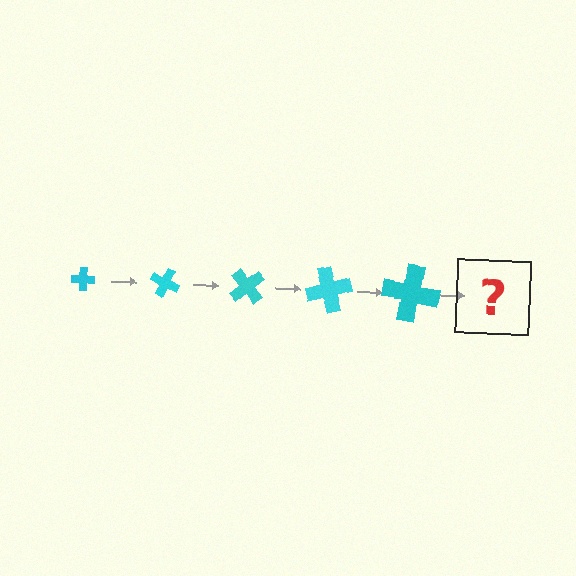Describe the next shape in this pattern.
It should be a cross, larger than the previous one and rotated 125 degrees from the start.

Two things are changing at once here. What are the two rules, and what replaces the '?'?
The two rules are that the cross grows larger each step and it rotates 25 degrees each step. The '?' should be a cross, larger than the previous one and rotated 125 degrees from the start.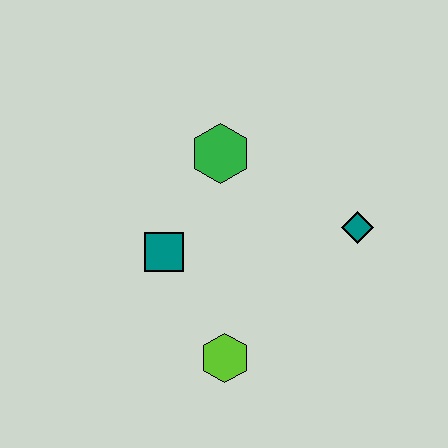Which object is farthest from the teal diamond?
The teal square is farthest from the teal diamond.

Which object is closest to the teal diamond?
The green hexagon is closest to the teal diamond.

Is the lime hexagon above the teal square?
No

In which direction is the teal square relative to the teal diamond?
The teal square is to the left of the teal diamond.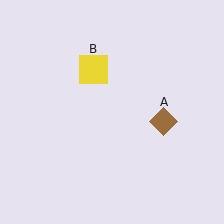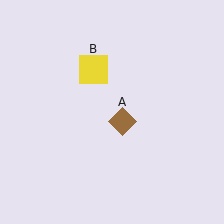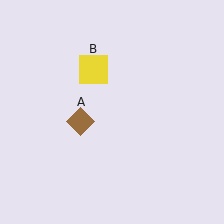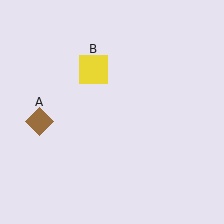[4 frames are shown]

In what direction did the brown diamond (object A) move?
The brown diamond (object A) moved left.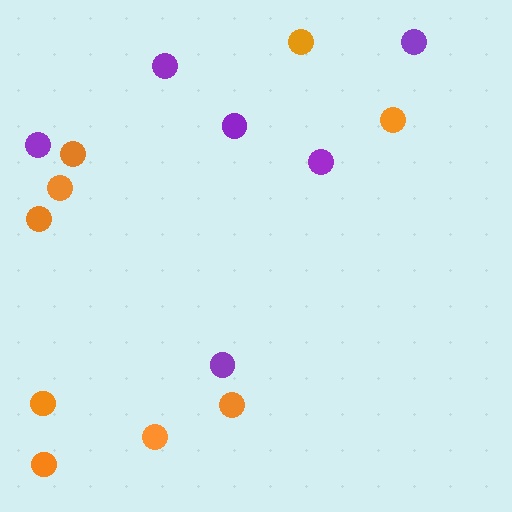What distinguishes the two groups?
There are 2 groups: one group of purple circles (6) and one group of orange circles (9).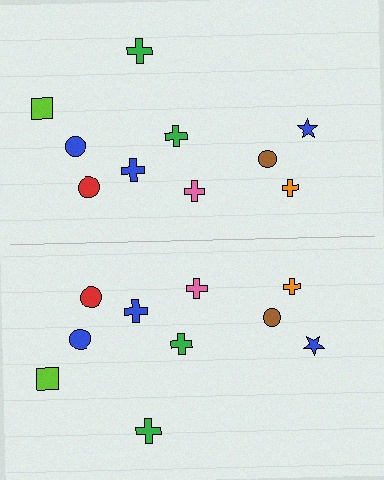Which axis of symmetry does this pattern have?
The pattern has a horizontal axis of symmetry running through the center of the image.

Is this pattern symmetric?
Yes, this pattern has bilateral (reflection) symmetry.